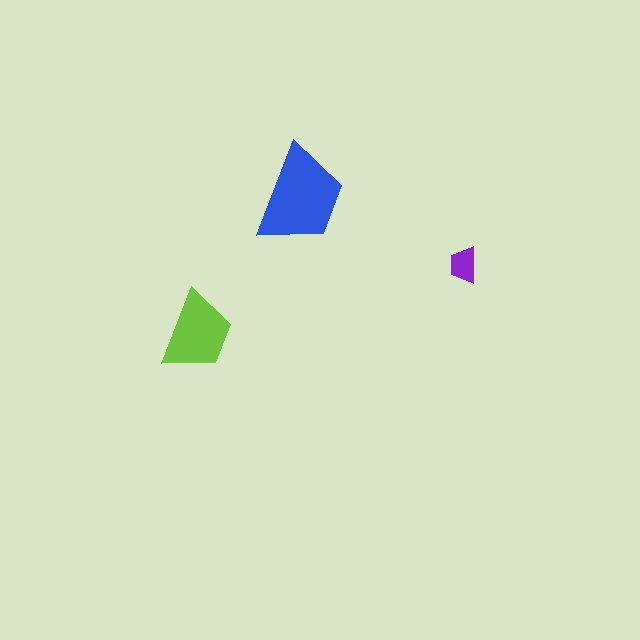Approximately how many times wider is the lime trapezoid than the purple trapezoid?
About 2 times wider.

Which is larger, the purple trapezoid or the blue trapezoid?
The blue one.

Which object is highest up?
The blue trapezoid is topmost.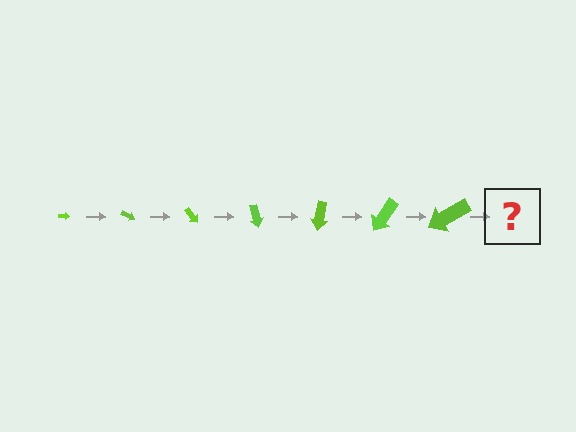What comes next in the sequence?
The next element should be an arrow, larger than the previous one and rotated 175 degrees from the start.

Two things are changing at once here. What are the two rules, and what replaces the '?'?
The two rules are that the arrow grows larger each step and it rotates 25 degrees each step. The '?' should be an arrow, larger than the previous one and rotated 175 degrees from the start.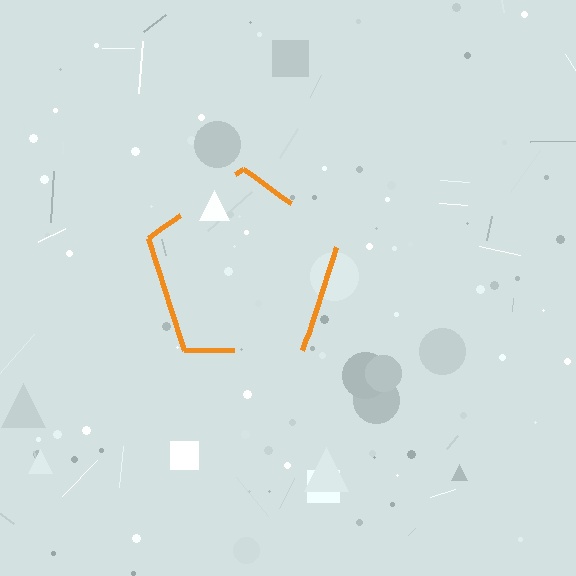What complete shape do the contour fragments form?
The contour fragments form a pentagon.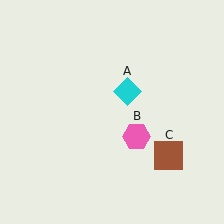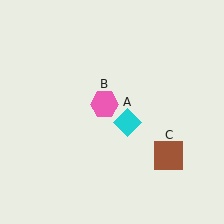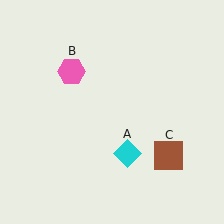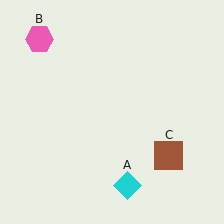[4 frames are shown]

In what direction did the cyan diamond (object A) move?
The cyan diamond (object A) moved down.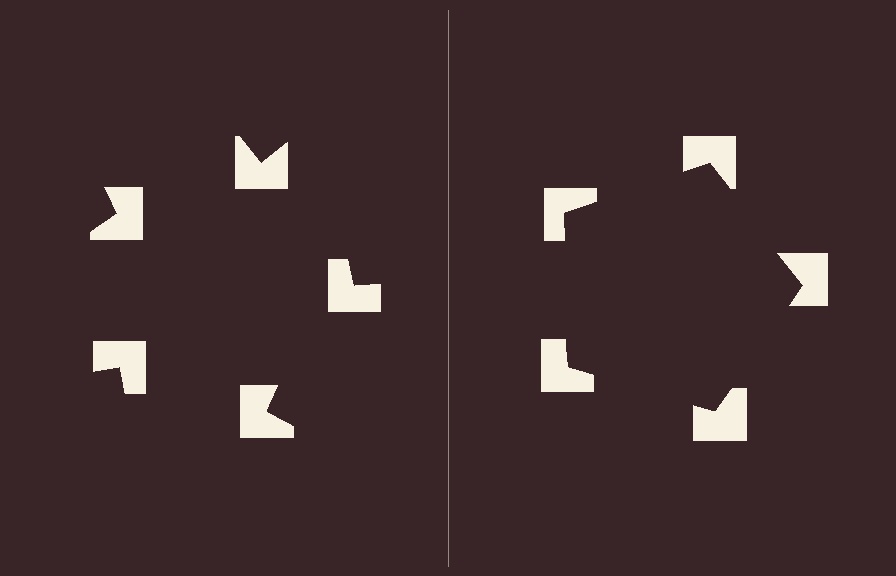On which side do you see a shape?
An illusory pentagon appears on the right side. On the left side the wedge cuts are rotated, so no coherent shape forms.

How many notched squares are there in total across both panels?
10 — 5 on each side.